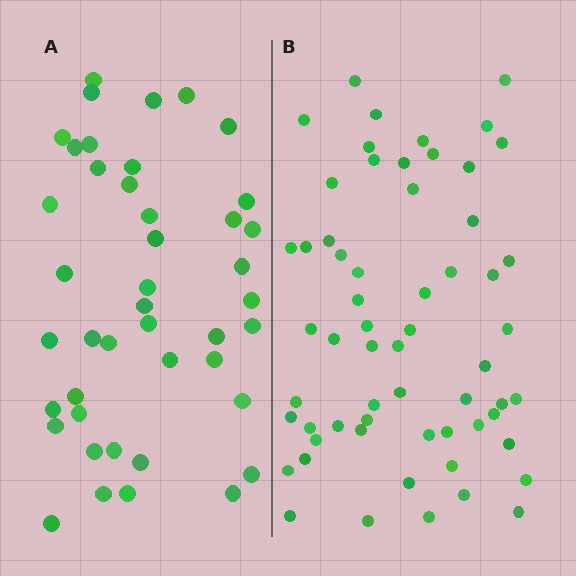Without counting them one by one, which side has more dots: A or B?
Region B (the right region) has more dots.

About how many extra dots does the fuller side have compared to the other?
Region B has approximately 15 more dots than region A.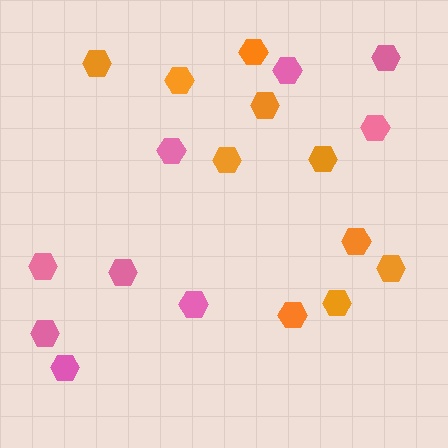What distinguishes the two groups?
There are 2 groups: one group of orange hexagons (10) and one group of pink hexagons (9).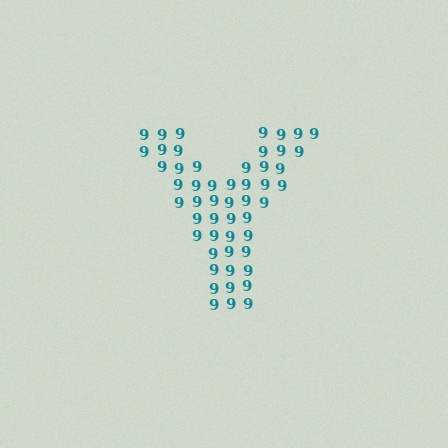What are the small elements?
The small elements are digit 9's.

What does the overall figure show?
The overall figure shows the letter Y.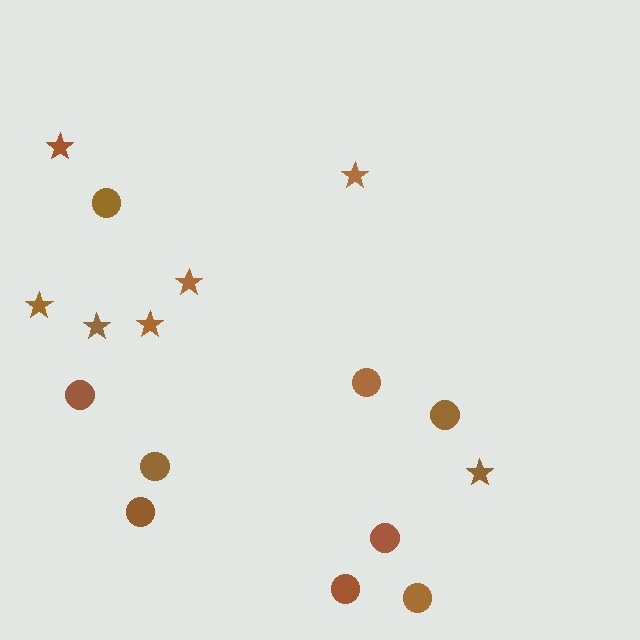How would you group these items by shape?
There are 2 groups: one group of circles (9) and one group of stars (7).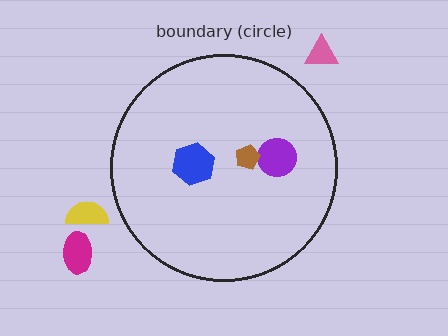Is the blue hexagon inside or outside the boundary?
Inside.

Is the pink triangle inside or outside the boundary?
Outside.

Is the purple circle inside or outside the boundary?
Inside.